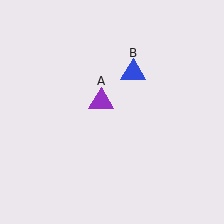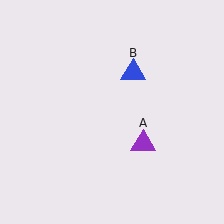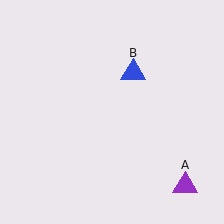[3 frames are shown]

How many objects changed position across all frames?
1 object changed position: purple triangle (object A).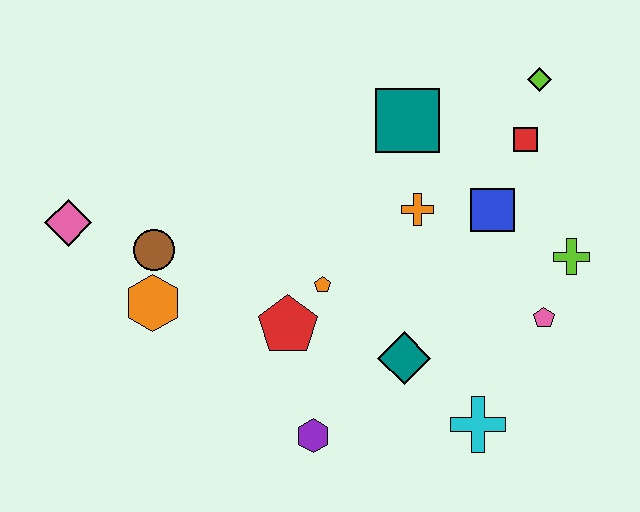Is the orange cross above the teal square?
No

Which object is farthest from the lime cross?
The pink diamond is farthest from the lime cross.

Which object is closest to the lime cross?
The pink pentagon is closest to the lime cross.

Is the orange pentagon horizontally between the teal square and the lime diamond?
No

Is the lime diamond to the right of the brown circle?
Yes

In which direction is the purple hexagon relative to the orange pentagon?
The purple hexagon is below the orange pentagon.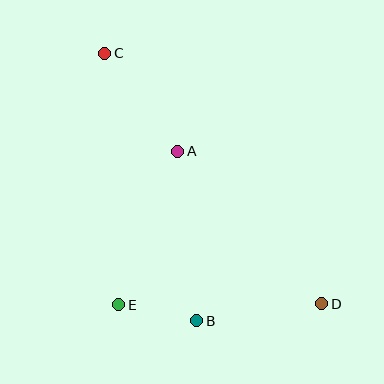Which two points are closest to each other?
Points B and E are closest to each other.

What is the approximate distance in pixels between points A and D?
The distance between A and D is approximately 210 pixels.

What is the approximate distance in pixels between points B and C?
The distance between B and C is approximately 283 pixels.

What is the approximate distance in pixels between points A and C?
The distance between A and C is approximately 122 pixels.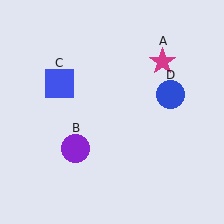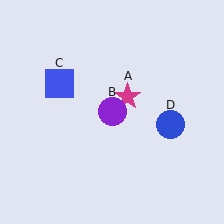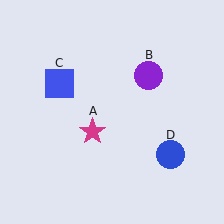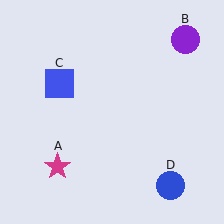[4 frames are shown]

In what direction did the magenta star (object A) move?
The magenta star (object A) moved down and to the left.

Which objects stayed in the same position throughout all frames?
Blue square (object C) remained stationary.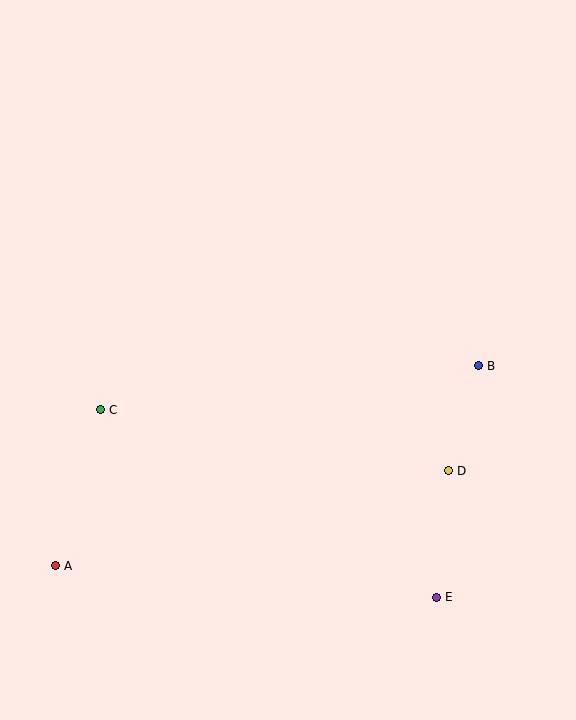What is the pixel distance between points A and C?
The distance between A and C is 162 pixels.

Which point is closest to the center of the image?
Point B at (478, 366) is closest to the center.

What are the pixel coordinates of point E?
Point E is at (436, 597).